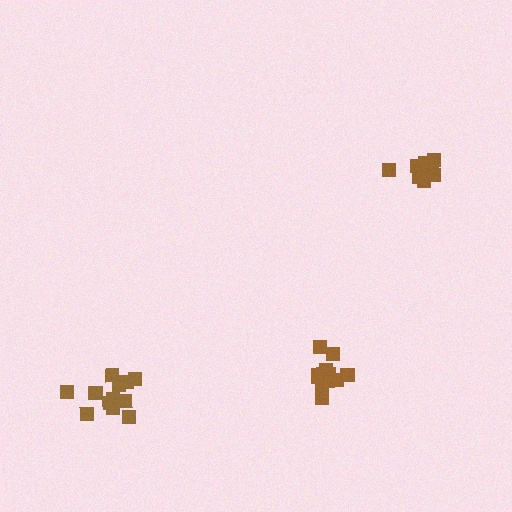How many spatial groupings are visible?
There are 3 spatial groupings.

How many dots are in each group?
Group 1: 10 dots, Group 2: 12 dots, Group 3: 14 dots (36 total).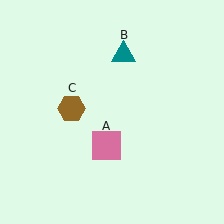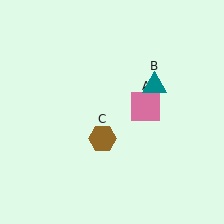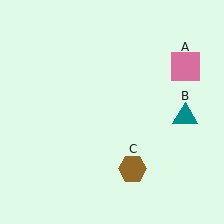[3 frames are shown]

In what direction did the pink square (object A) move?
The pink square (object A) moved up and to the right.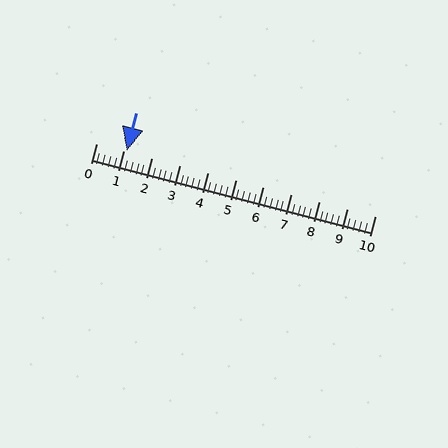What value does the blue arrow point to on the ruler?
The blue arrow points to approximately 1.1.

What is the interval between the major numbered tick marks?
The major tick marks are spaced 1 units apart.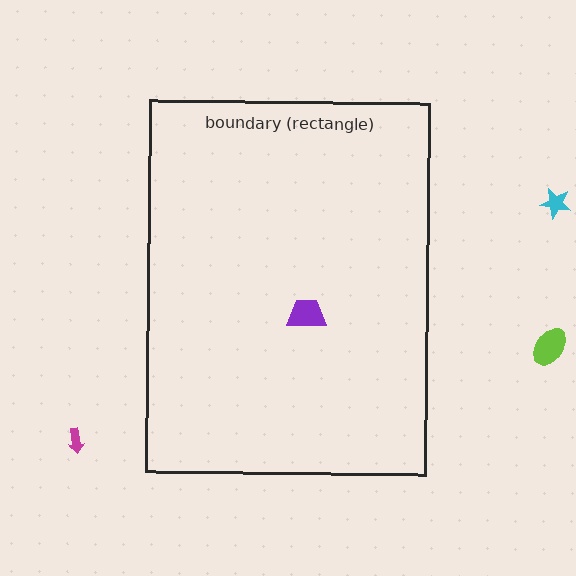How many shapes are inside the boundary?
1 inside, 3 outside.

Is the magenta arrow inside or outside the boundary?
Outside.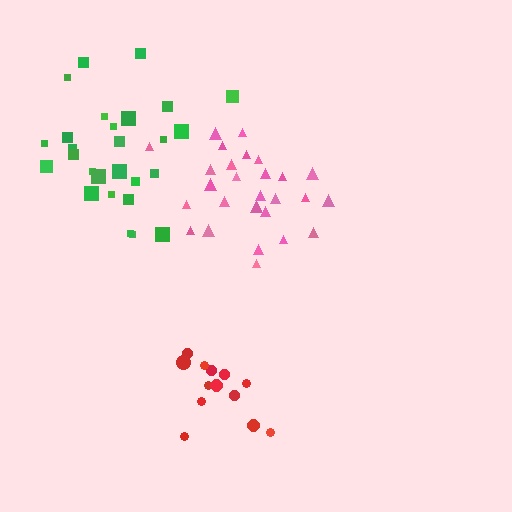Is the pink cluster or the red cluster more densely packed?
Pink.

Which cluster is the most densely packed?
Pink.